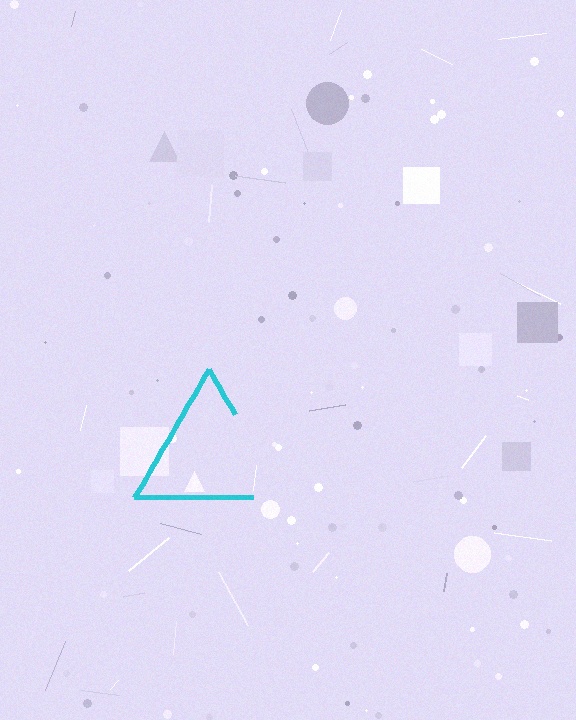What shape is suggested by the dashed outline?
The dashed outline suggests a triangle.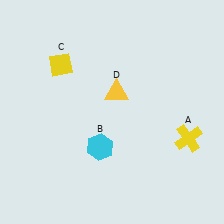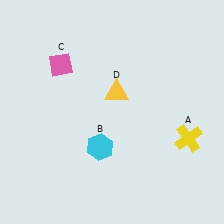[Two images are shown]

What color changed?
The diamond (C) changed from yellow in Image 1 to pink in Image 2.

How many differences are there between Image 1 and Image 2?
There is 1 difference between the two images.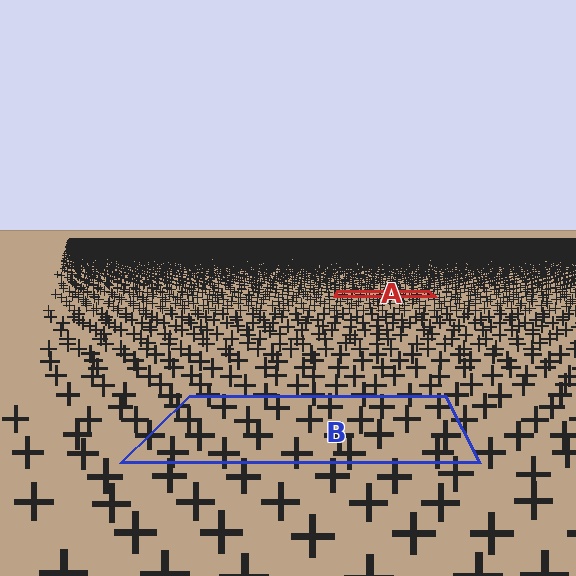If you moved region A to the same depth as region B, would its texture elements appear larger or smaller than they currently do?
They would appear larger. At a closer depth, the same texture elements are projected at a bigger on-screen size.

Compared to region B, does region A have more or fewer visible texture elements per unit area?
Region A has more texture elements per unit area — they are packed more densely because it is farther away.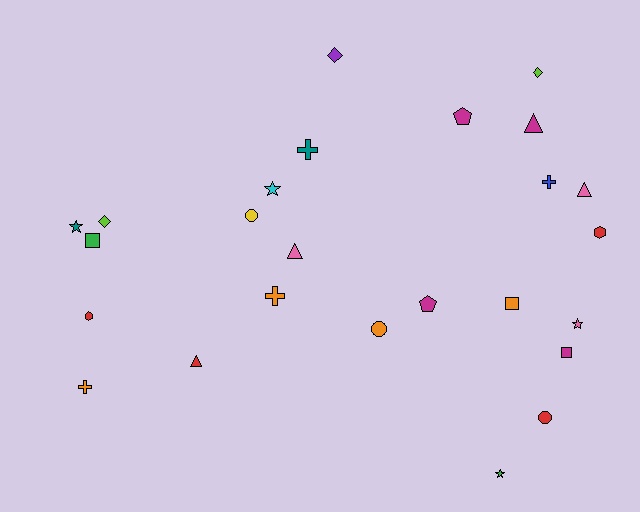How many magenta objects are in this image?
There are 4 magenta objects.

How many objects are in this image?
There are 25 objects.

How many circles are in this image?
There are 3 circles.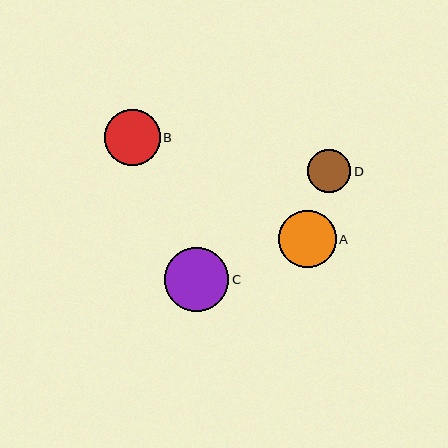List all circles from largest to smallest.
From largest to smallest: C, A, B, D.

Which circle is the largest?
Circle C is the largest with a size of approximately 64 pixels.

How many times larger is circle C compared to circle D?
Circle C is approximately 1.5 times the size of circle D.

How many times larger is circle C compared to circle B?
Circle C is approximately 1.2 times the size of circle B.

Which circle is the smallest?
Circle D is the smallest with a size of approximately 43 pixels.